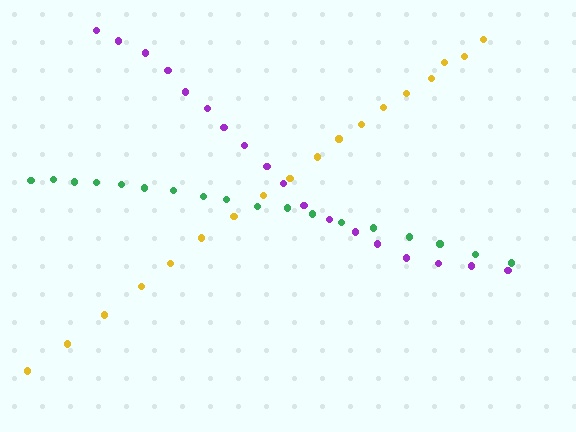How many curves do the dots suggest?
There are 3 distinct paths.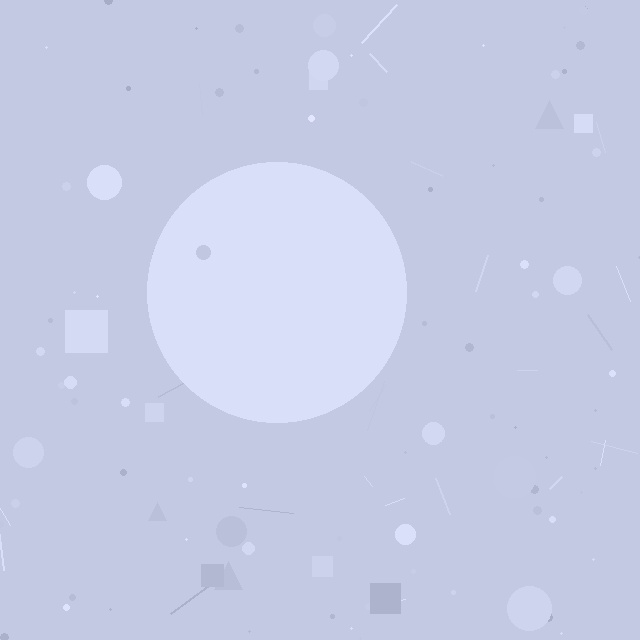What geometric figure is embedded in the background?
A circle is embedded in the background.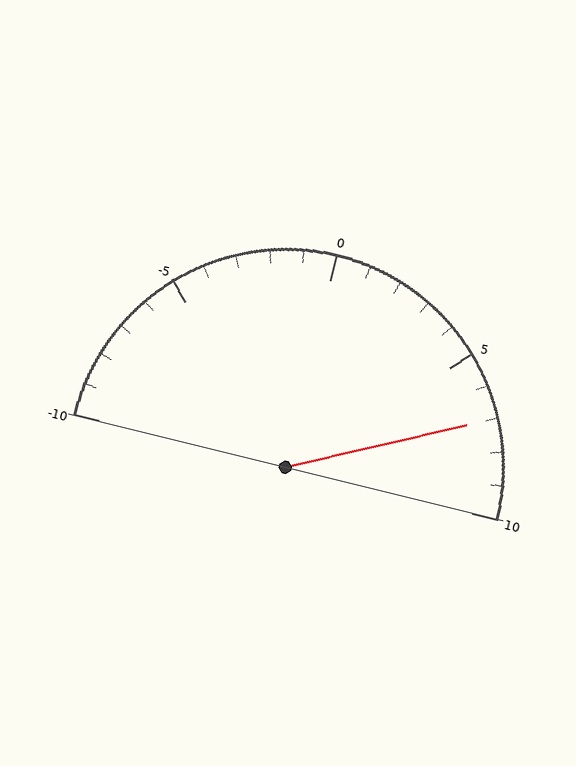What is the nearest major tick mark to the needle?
The nearest major tick mark is 5.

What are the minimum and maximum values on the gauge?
The gauge ranges from -10 to 10.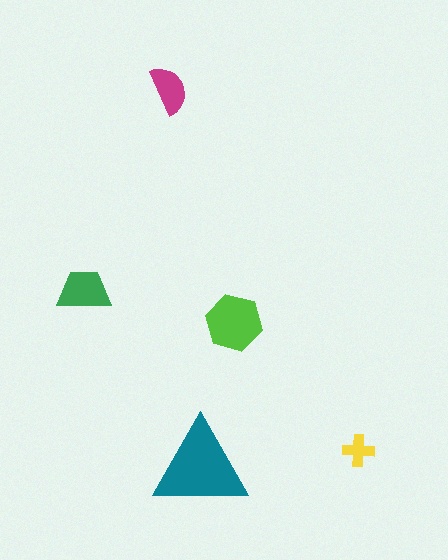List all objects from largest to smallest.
The teal triangle, the lime hexagon, the green trapezoid, the magenta semicircle, the yellow cross.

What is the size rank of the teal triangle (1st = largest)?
1st.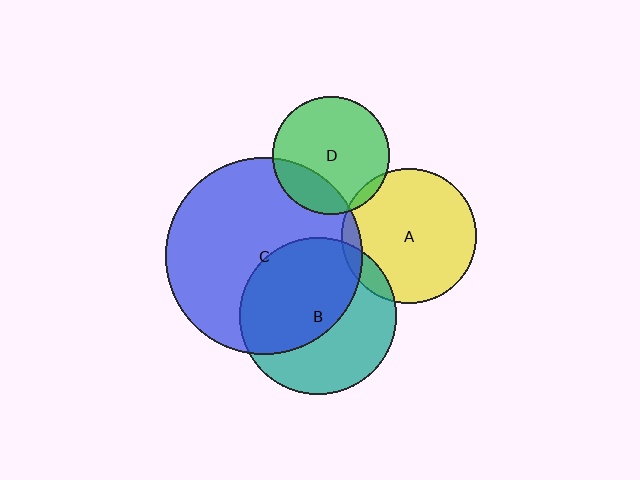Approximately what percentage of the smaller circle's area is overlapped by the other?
Approximately 20%.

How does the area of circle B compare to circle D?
Approximately 1.8 times.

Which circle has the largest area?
Circle C (blue).